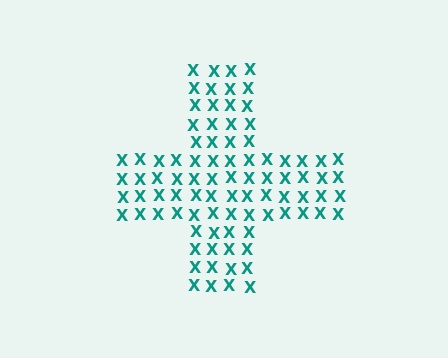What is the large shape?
The large shape is a cross.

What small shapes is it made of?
It is made of small letter X's.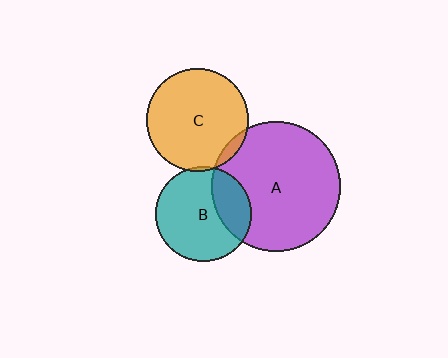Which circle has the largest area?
Circle A (purple).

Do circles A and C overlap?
Yes.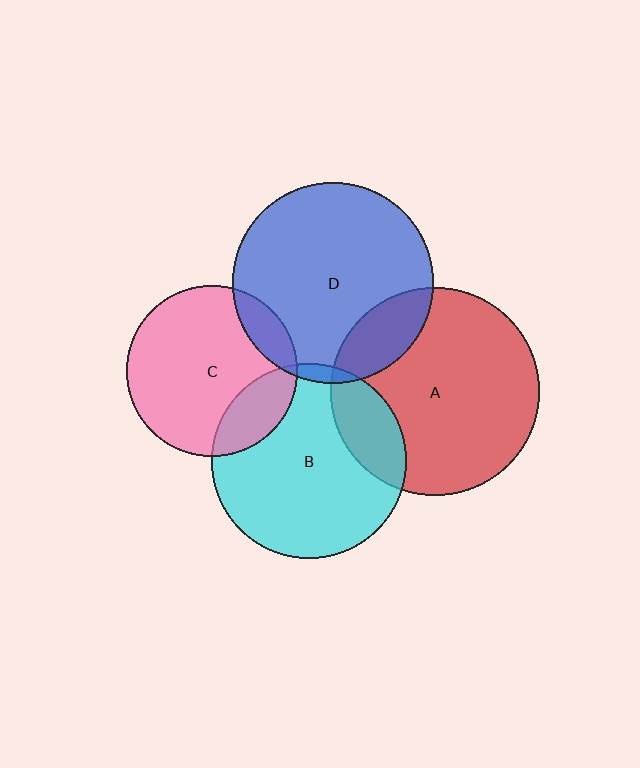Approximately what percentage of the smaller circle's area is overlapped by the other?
Approximately 10%.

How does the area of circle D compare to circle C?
Approximately 1.4 times.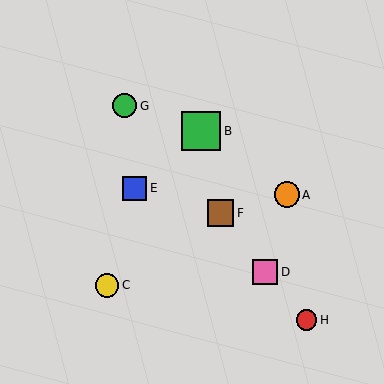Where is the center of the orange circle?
The center of the orange circle is at (287, 195).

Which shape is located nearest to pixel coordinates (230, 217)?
The brown square (labeled F) at (221, 213) is nearest to that location.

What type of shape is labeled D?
Shape D is a pink square.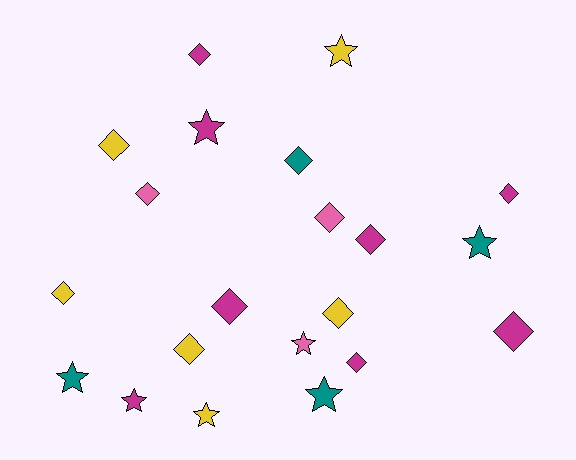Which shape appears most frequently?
Diamond, with 13 objects.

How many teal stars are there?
There are 3 teal stars.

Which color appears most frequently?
Magenta, with 8 objects.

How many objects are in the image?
There are 21 objects.